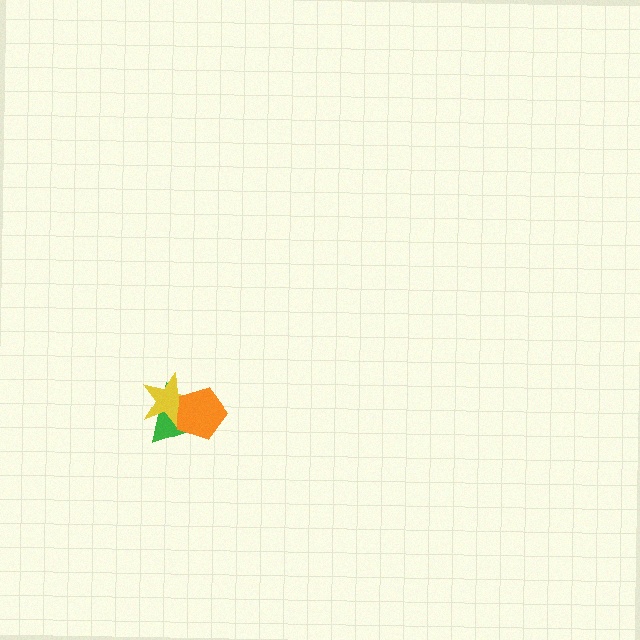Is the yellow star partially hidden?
Yes, it is partially covered by another shape.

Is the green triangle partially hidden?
Yes, it is partially covered by another shape.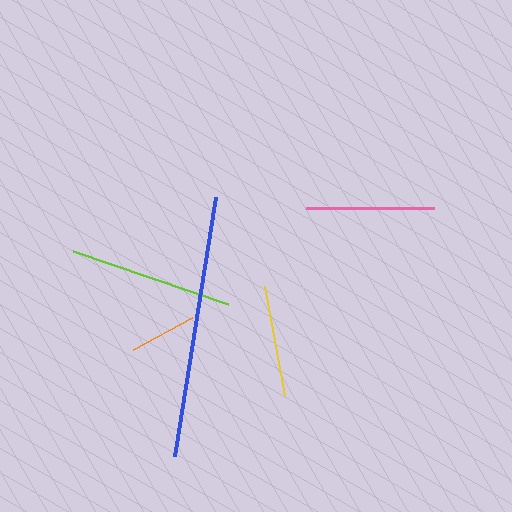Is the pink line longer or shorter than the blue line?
The blue line is longer than the pink line.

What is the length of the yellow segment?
The yellow segment is approximately 110 pixels long.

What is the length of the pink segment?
The pink segment is approximately 129 pixels long.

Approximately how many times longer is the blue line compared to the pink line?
The blue line is approximately 2.0 times the length of the pink line.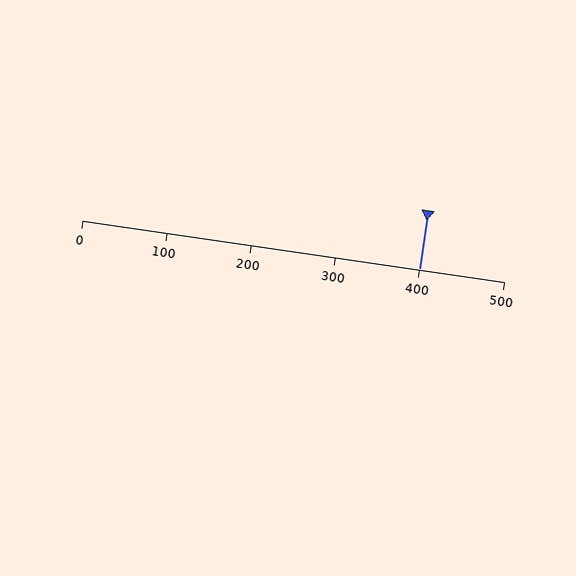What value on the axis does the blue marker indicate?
The marker indicates approximately 400.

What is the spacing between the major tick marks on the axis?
The major ticks are spaced 100 apart.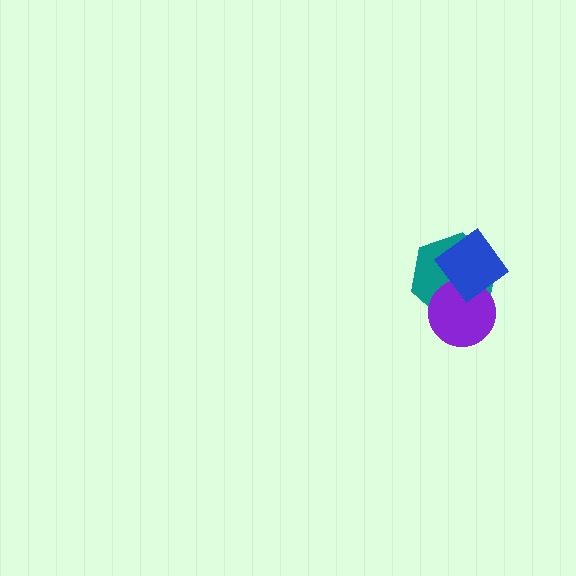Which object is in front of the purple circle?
The blue diamond is in front of the purple circle.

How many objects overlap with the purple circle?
2 objects overlap with the purple circle.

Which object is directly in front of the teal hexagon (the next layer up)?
The purple circle is directly in front of the teal hexagon.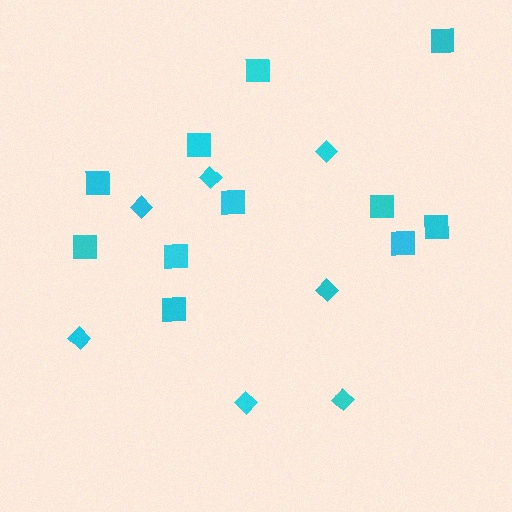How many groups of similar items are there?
There are 2 groups: one group of squares (11) and one group of diamonds (7).